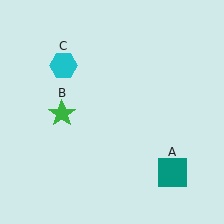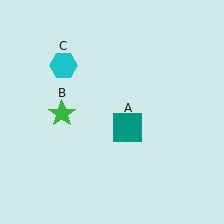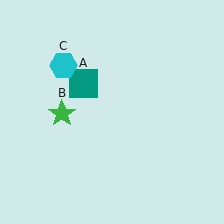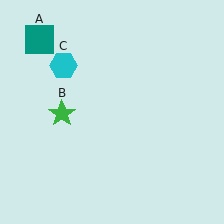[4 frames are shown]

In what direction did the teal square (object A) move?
The teal square (object A) moved up and to the left.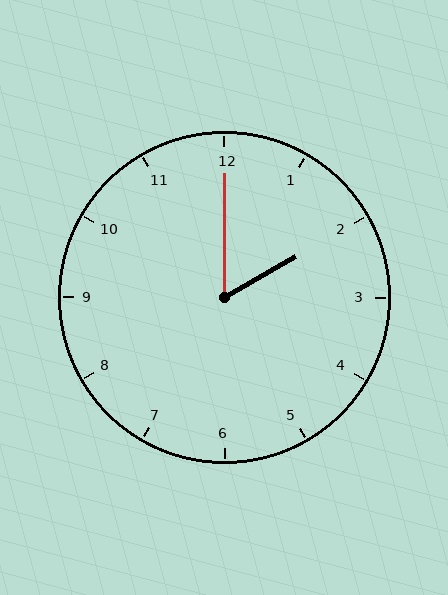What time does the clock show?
2:00.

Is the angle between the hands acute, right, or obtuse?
It is acute.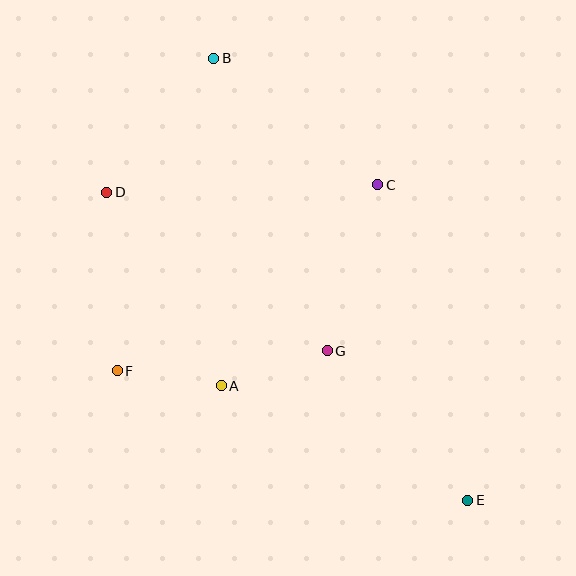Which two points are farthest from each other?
Points B and E are farthest from each other.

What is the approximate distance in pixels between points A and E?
The distance between A and E is approximately 272 pixels.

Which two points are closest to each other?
Points A and F are closest to each other.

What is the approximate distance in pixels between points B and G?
The distance between B and G is approximately 314 pixels.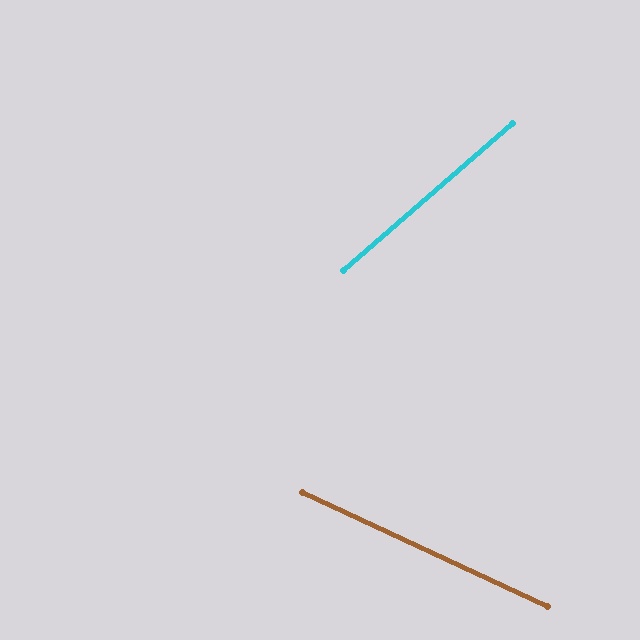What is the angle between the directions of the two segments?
Approximately 66 degrees.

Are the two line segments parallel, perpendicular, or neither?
Neither parallel nor perpendicular — they differ by about 66°.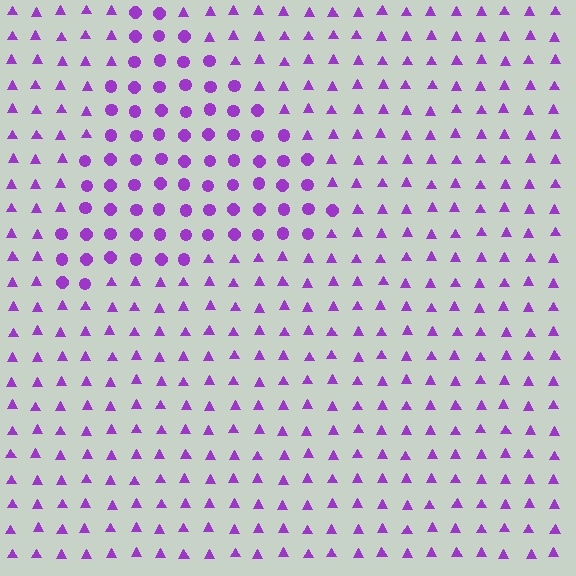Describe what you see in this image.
The image is filled with small purple elements arranged in a uniform grid. A triangle-shaped region contains circles, while the surrounding area contains triangles. The boundary is defined purely by the change in element shape.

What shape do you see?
I see a triangle.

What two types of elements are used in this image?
The image uses circles inside the triangle region and triangles outside it.